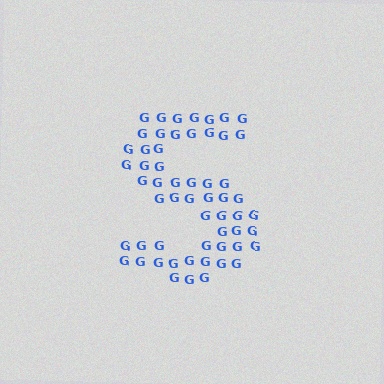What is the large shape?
The large shape is the letter S.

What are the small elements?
The small elements are letter G's.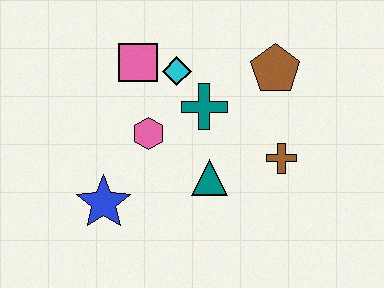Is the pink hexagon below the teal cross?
Yes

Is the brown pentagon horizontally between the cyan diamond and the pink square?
No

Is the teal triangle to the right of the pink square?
Yes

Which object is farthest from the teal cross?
The blue star is farthest from the teal cross.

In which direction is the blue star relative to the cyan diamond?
The blue star is below the cyan diamond.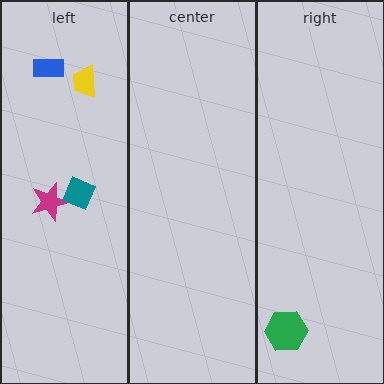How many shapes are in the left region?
4.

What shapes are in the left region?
The yellow trapezoid, the magenta star, the teal diamond, the blue rectangle.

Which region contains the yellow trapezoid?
The left region.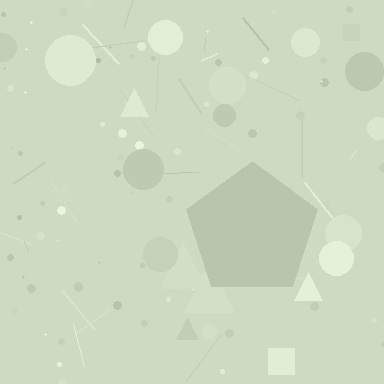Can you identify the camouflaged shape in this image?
The camouflaged shape is a pentagon.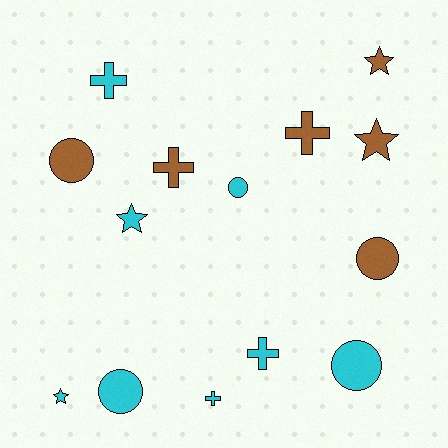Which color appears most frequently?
Cyan, with 8 objects.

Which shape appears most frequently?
Cross, with 5 objects.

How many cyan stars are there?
There are 2 cyan stars.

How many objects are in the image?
There are 14 objects.